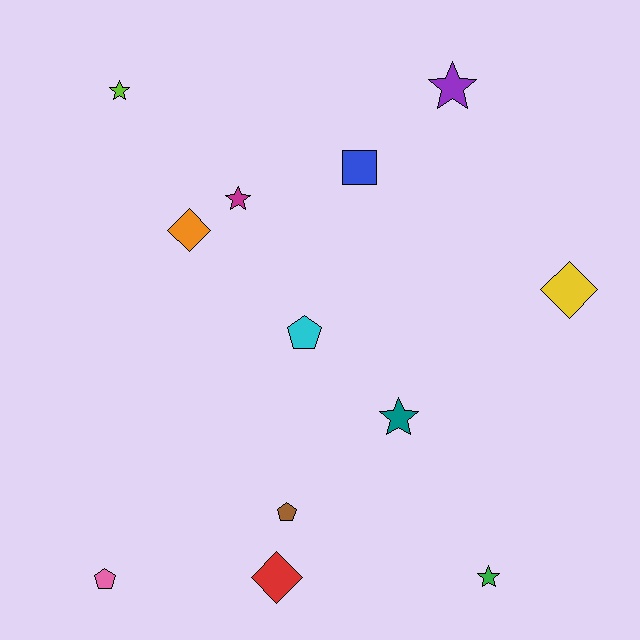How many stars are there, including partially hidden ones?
There are 5 stars.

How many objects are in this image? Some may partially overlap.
There are 12 objects.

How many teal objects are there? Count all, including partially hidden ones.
There is 1 teal object.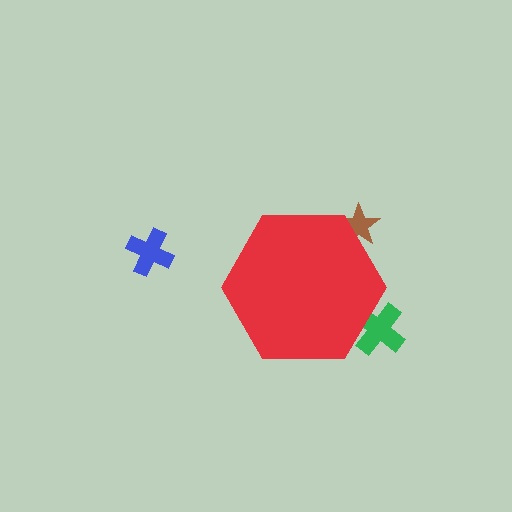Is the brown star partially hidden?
Yes, the brown star is partially hidden behind the red hexagon.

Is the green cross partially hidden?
Yes, the green cross is partially hidden behind the red hexagon.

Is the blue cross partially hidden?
No, the blue cross is fully visible.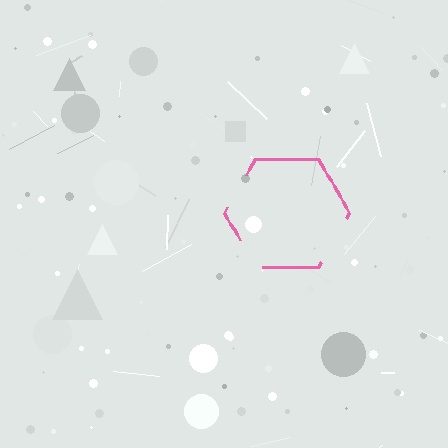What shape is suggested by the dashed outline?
The dashed outline suggests a hexagon.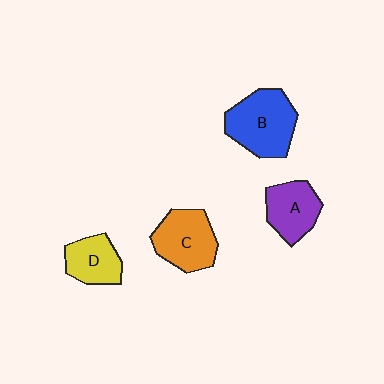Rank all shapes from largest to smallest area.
From largest to smallest: B (blue), C (orange), A (purple), D (yellow).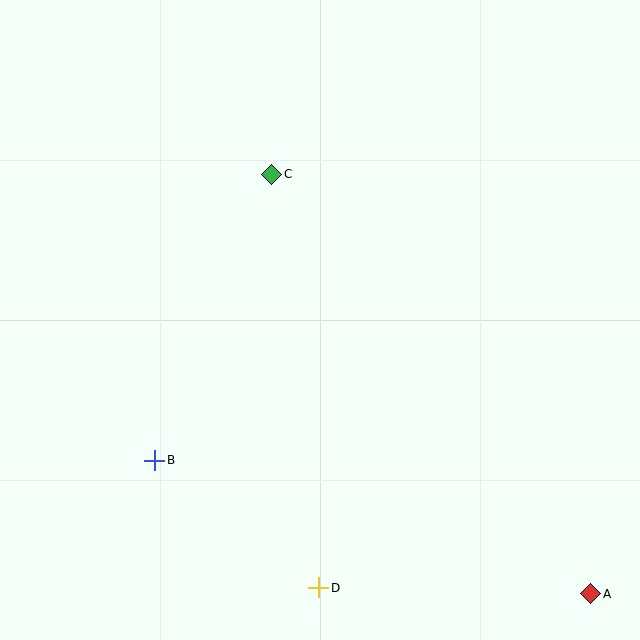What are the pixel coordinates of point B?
Point B is at (155, 461).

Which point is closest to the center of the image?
Point C at (272, 174) is closest to the center.